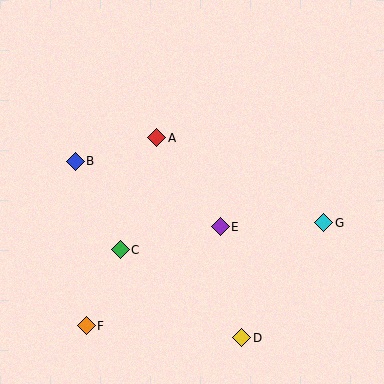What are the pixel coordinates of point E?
Point E is at (220, 227).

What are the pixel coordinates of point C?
Point C is at (120, 250).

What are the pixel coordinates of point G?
Point G is at (324, 223).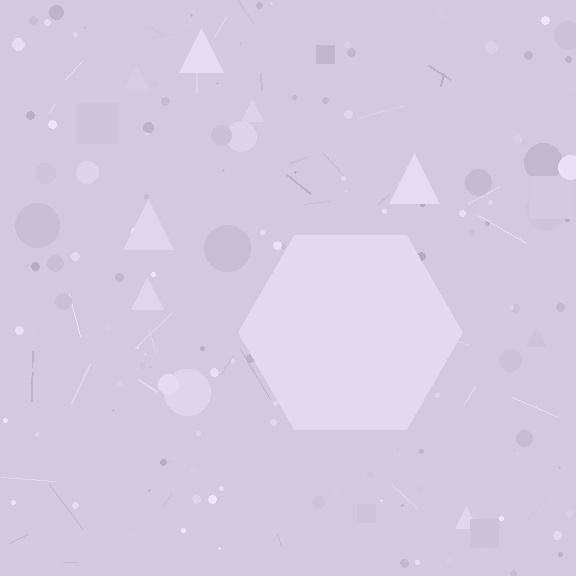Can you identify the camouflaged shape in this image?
The camouflaged shape is a hexagon.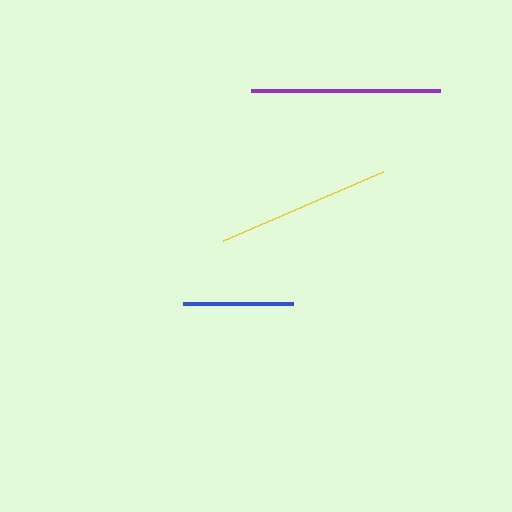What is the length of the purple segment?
The purple segment is approximately 189 pixels long.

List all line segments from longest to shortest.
From longest to shortest: purple, yellow, blue.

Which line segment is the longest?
The purple line is the longest at approximately 189 pixels.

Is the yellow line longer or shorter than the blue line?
The yellow line is longer than the blue line.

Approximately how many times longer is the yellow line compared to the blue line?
The yellow line is approximately 1.6 times the length of the blue line.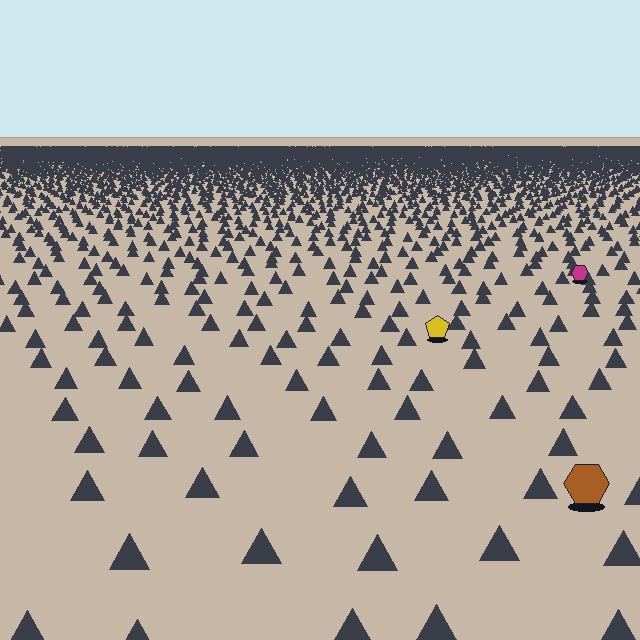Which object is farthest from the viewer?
The magenta hexagon is farthest from the viewer. It appears smaller and the ground texture around it is denser.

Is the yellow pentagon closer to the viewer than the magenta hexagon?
Yes. The yellow pentagon is closer — you can tell from the texture gradient: the ground texture is coarser near it.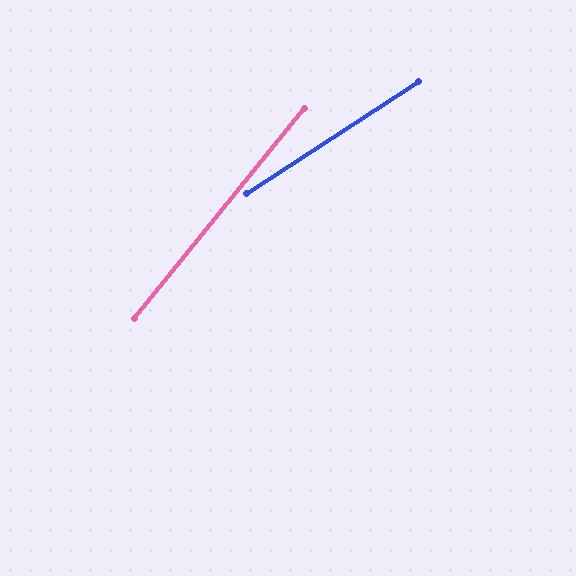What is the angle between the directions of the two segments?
Approximately 18 degrees.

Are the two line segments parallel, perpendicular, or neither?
Neither parallel nor perpendicular — they differ by about 18°.